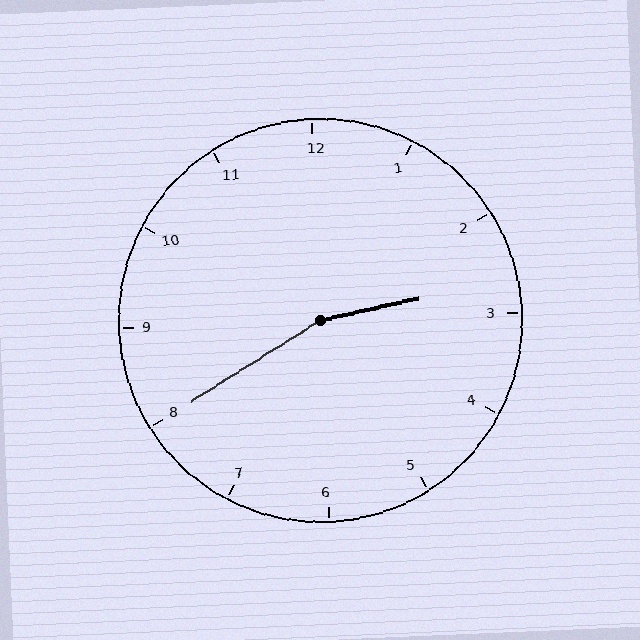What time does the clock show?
2:40.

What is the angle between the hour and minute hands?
Approximately 160 degrees.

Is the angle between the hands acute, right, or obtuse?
It is obtuse.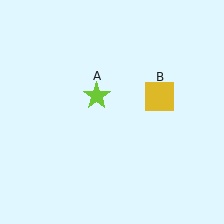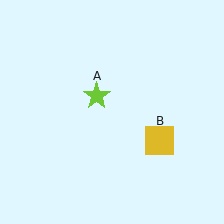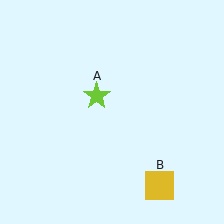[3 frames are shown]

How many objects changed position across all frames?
1 object changed position: yellow square (object B).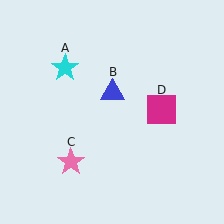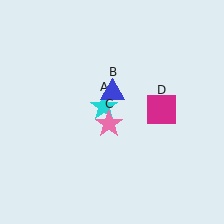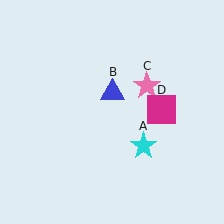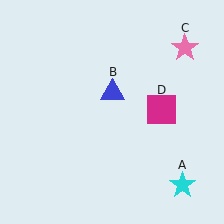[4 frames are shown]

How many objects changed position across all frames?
2 objects changed position: cyan star (object A), pink star (object C).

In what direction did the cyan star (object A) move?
The cyan star (object A) moved down and to the right.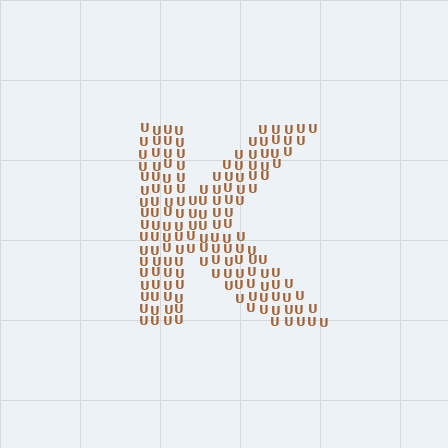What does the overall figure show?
The overall figure shows the letter K.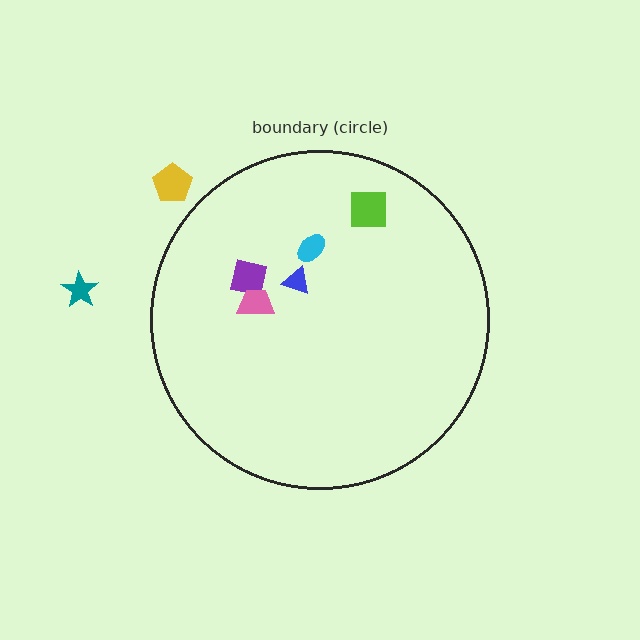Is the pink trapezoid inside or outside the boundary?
Inside.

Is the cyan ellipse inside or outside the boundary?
Inside.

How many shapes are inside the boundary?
5 inside, 2 outside.